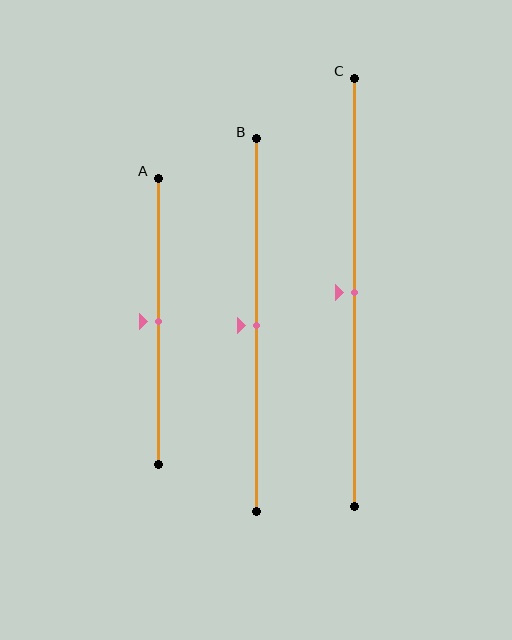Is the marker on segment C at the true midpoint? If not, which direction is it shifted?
Yes, the marker on segment C is at the true midpoint.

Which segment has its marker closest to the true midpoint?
Segment A has its marker closest to the true midpoint.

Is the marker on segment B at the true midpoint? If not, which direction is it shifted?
Yes, the marker on segment B is at the true midpoint.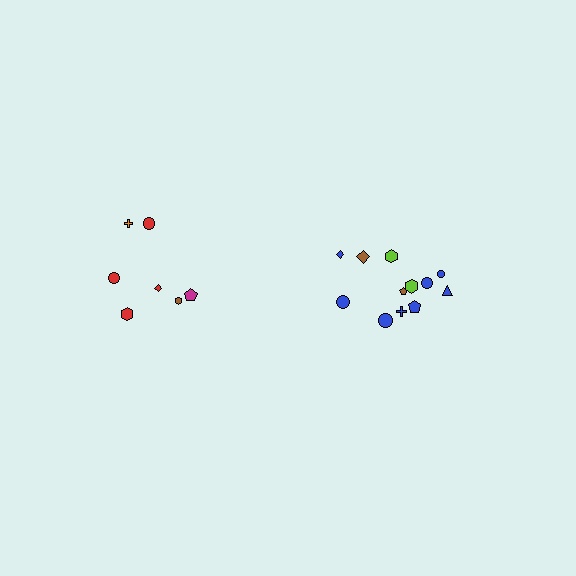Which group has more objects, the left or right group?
The right group.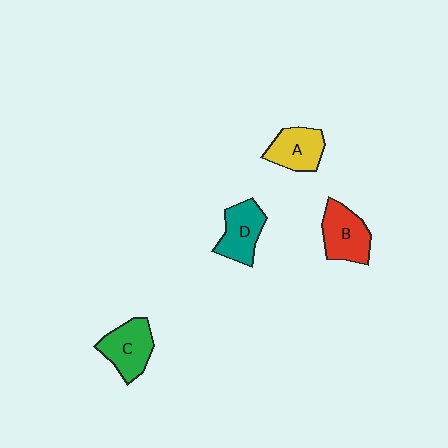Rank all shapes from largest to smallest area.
From largest to smallest: B (red), C (green), D (teal), A (yellow).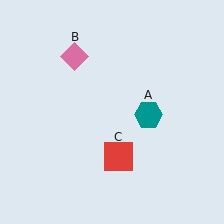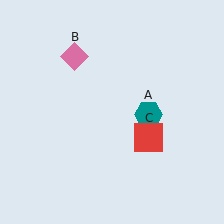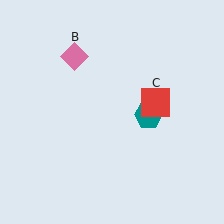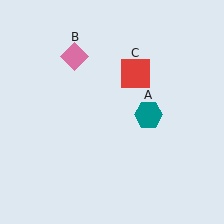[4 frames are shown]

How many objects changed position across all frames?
1 object changed position: red square (object C).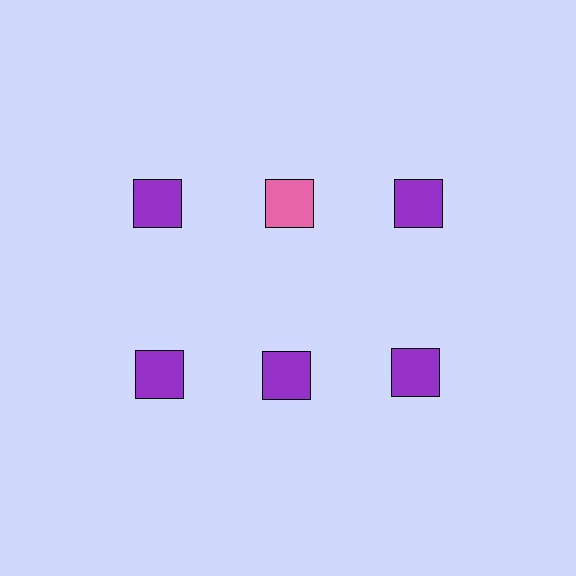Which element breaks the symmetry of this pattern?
The pink square in the top row, second from left column breaks the symmetry. All other shapes are purple squares.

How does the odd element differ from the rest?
It has a different color: pink instead of purple.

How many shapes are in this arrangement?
There are 6 shapes arranged in a grid pattern.